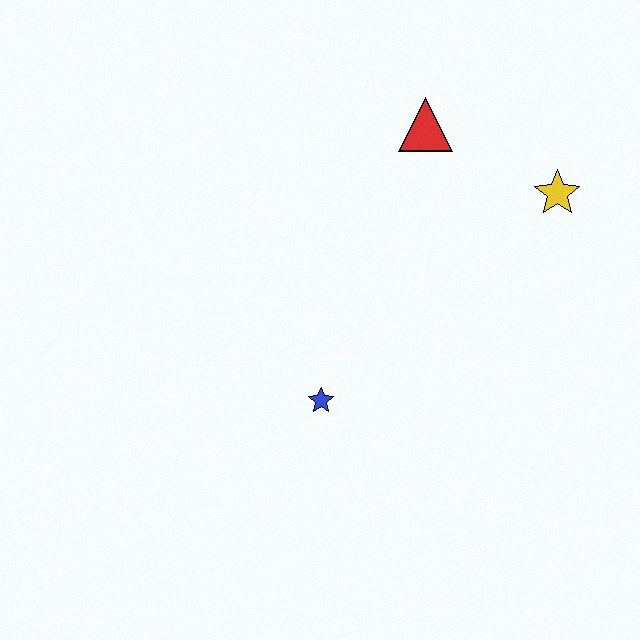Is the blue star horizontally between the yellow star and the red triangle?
No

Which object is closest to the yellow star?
The red triangle is closest to the yellow star.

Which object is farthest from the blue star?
The yellow star is farthest from the blue star.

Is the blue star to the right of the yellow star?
No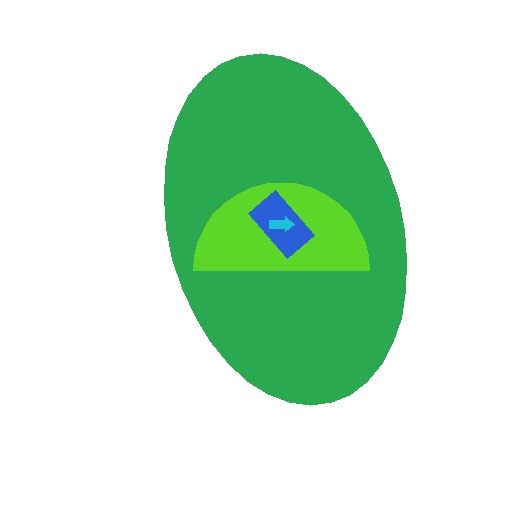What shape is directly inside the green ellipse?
The lime semicircle.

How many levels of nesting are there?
4.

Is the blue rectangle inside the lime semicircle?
Yes.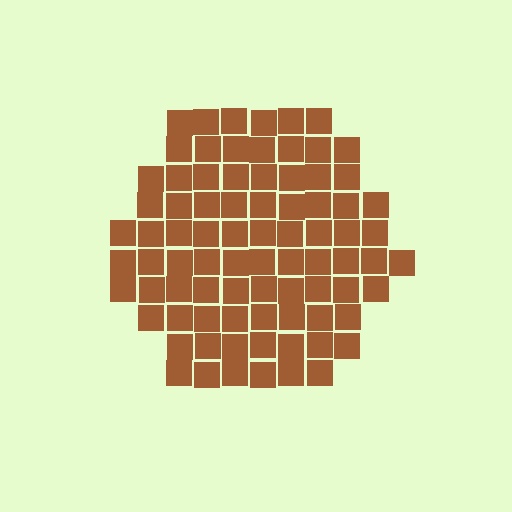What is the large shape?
The large shape is a hexagon.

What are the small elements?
The small elements are squares.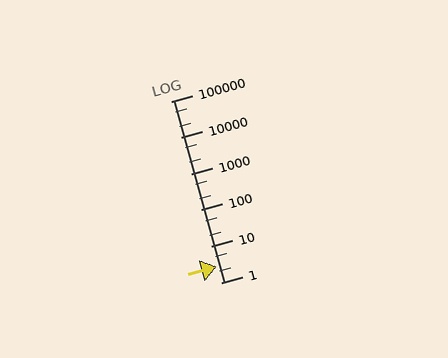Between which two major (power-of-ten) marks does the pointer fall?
The pointer is between 1 and 10.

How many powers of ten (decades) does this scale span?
The scale spans 5 decades, from 1 to 100000.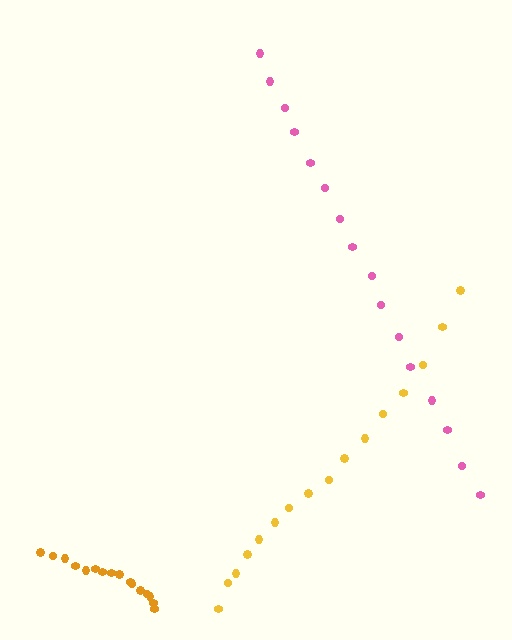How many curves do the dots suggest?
There are 3 distinct paths.